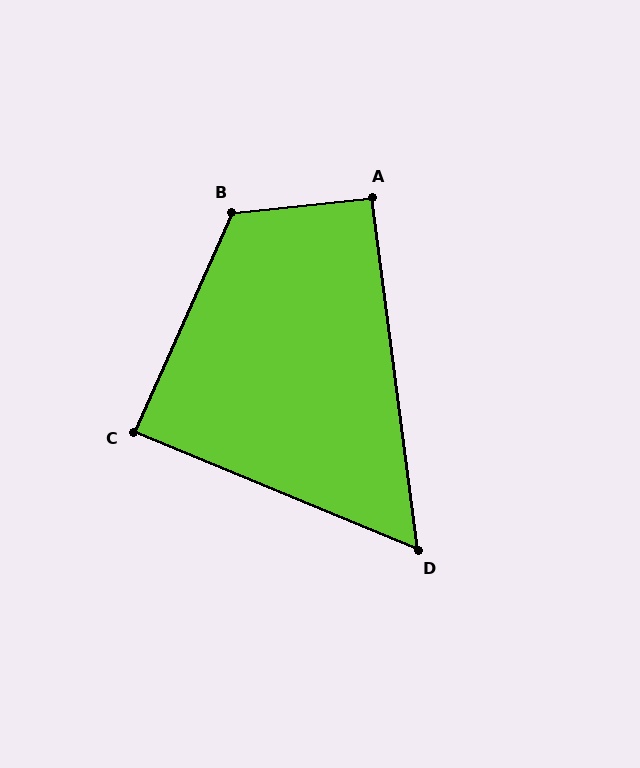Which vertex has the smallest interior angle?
D, at approximately 60 degrees.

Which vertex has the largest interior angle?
B, at approximately 120 degrees.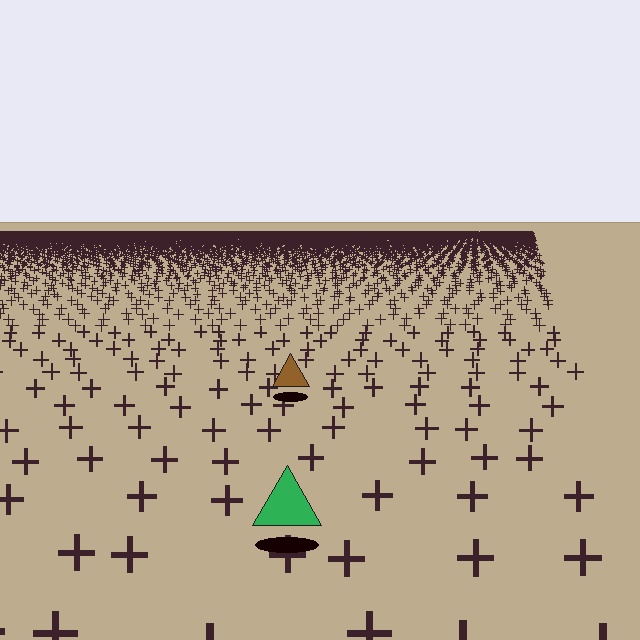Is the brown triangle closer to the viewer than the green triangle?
No. The green triangle is closer — you can tell from the texture gradient: the ground texture is coarser near it.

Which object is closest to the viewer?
The green triangle is closest. The texture marks near it are larger and more spread out.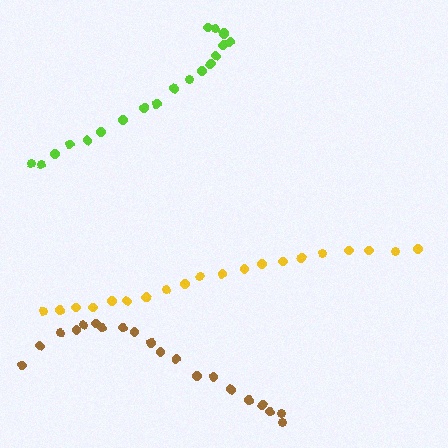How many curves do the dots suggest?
There are 3 distinct paths.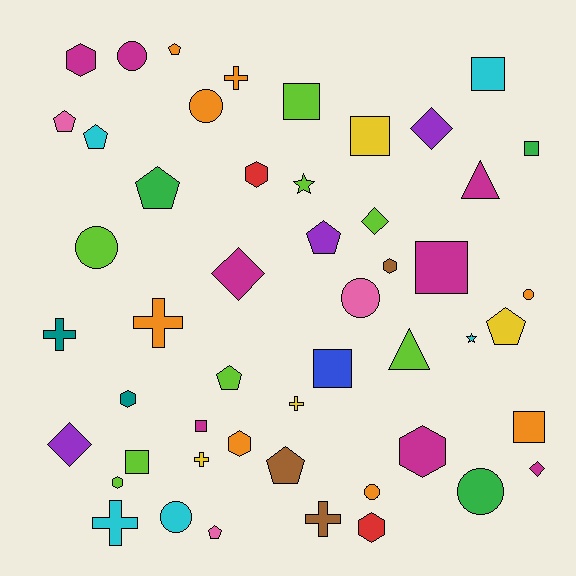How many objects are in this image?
There are 50 objects.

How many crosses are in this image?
There are 7 crosses.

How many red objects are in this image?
There are 2 red objects.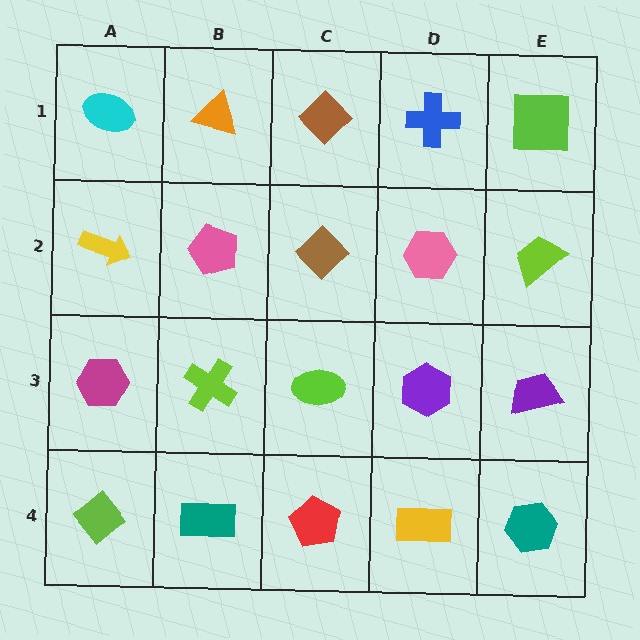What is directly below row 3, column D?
A yellow rectangle.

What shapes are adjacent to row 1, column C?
A brown diamond (row 2, column C), an orange triangle (row 1, column B), a blue cross (row 1, column D).